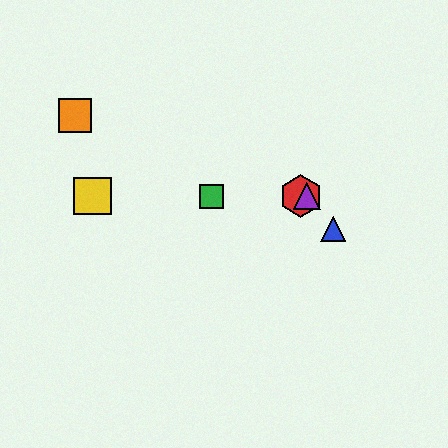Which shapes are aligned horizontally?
The red hexagon, the green square, the yellow square, the purple triangle are aligned horizontally.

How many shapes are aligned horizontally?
4 shapes (the red hexagon, the green square, the yellow square, the purple triangle) are aligned horizontally.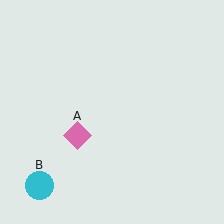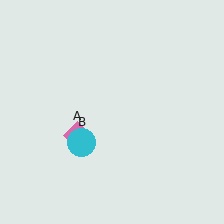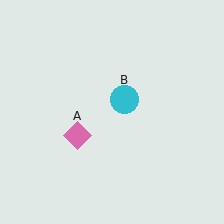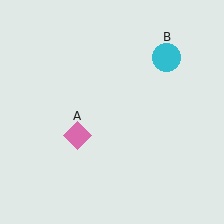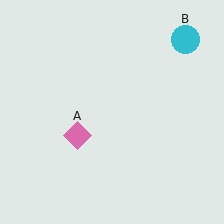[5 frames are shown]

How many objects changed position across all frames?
1 object changed position: cyan circle (object B).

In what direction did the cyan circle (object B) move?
The cyan circle (object B) moved up and to the right.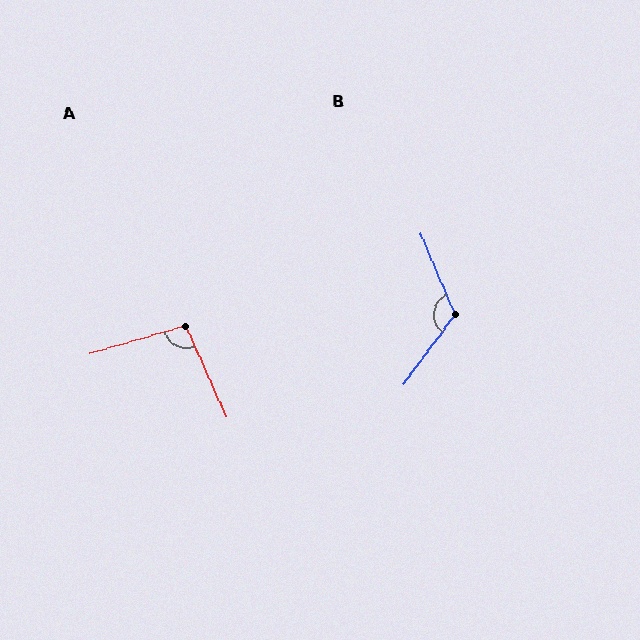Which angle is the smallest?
A, at approximately 98 degrees.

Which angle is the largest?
B, at approximately 121 degrees.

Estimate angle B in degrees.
Approximately 121 degrees.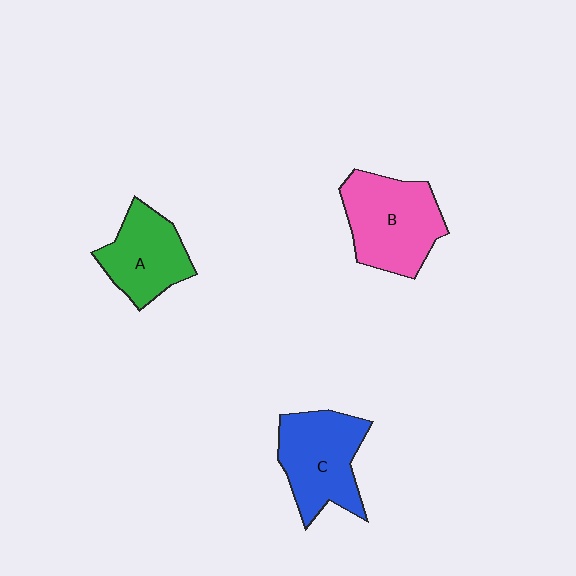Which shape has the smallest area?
Shape A (green).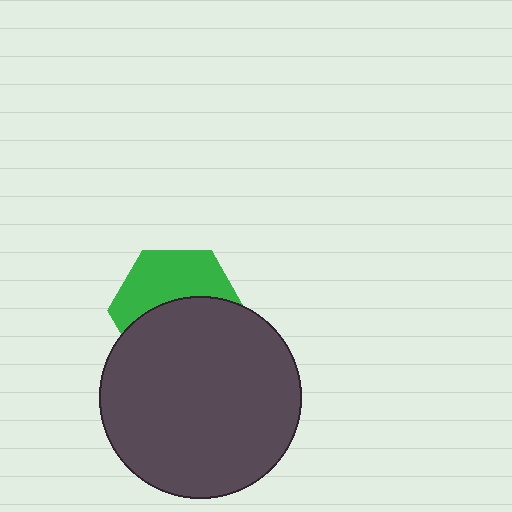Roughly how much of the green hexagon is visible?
About half of it is visible (roughly 46%).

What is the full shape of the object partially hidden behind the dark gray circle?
The partially hidden object is a green hexagon.